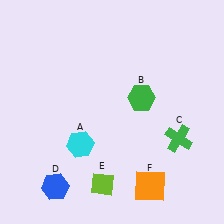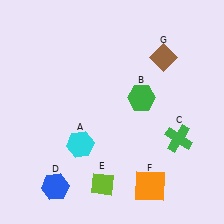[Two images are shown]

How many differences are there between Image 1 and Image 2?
There is 1 difference between the two images.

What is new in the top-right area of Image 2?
A brown diamond (G) was added in the top-right area of Image 2.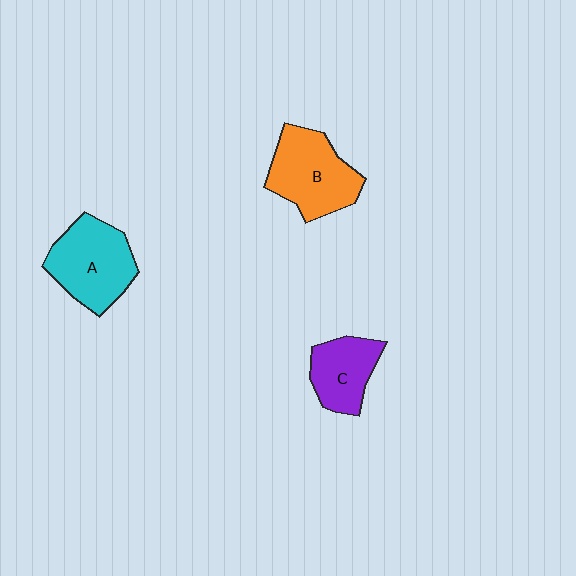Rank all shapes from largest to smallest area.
From largest to smallest: B (orange), A (cyan), C (purple).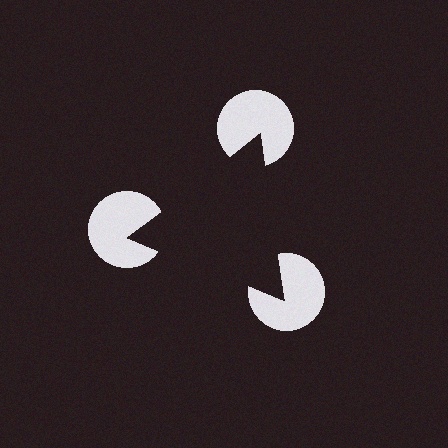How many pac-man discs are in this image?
There are 3 — one at each vertex of the illusory triangle.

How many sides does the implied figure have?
3 sides.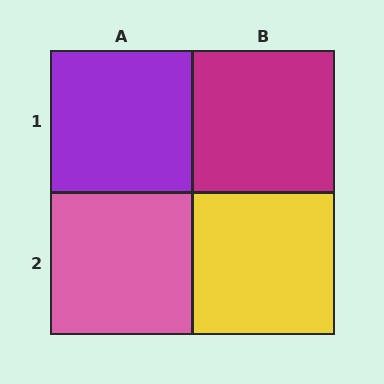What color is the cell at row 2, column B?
Yellow.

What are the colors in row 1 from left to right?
Purple, magenta.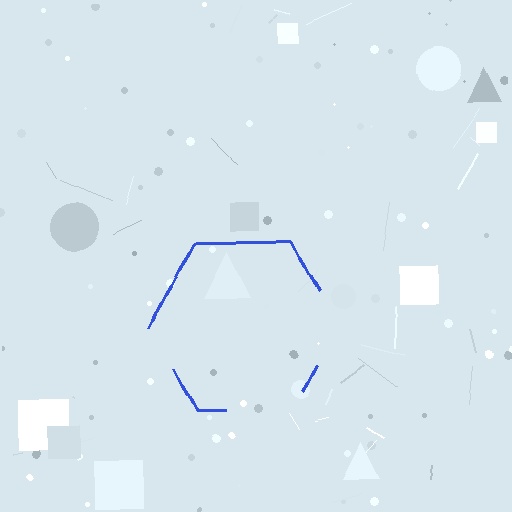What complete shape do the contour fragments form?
The contour fragments form a hexagon.